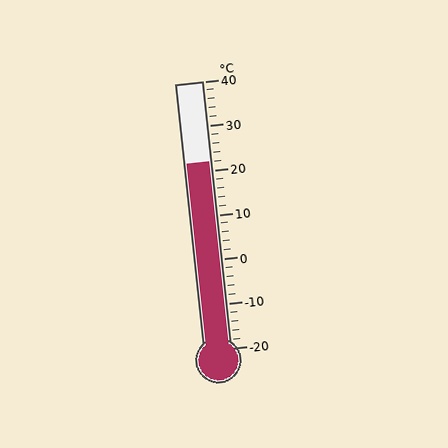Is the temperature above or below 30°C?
The temperature is below 30°C.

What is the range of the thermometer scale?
The thermometer scale ranges from -20°C to 40°C.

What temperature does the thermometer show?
The thermometer shows approximately 22°C.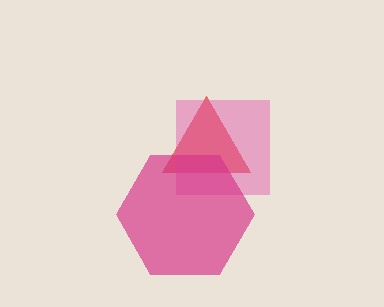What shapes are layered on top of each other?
The layered shapes are: a red triangle, a pink square, a magenta hexagon.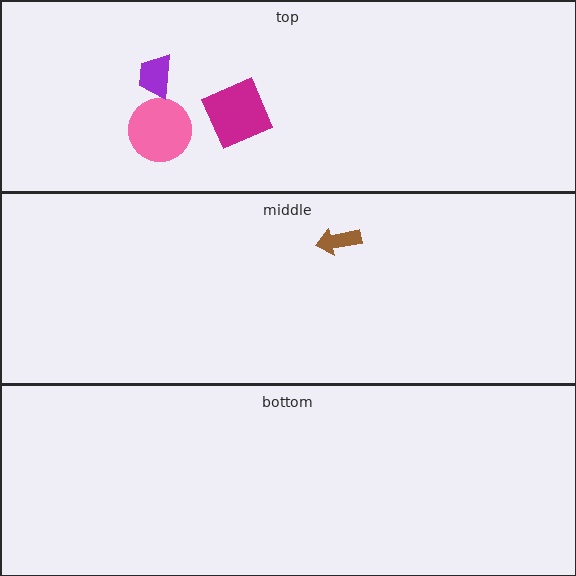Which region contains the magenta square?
The top region.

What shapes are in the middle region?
The brown arrow.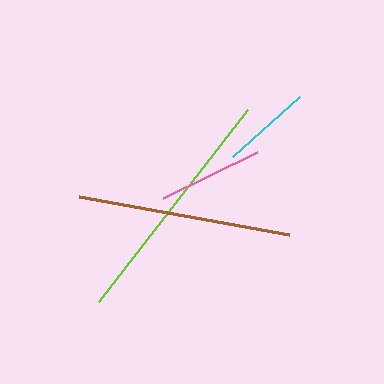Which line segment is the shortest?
The cyan line is the shortest at approximately 90 pixels.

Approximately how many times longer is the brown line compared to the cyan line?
The brown line is approximately 2.4 times the length of the cyan line.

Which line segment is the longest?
The lime line is the longest at approximately 244 pixels.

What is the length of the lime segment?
The lime segment is approximately 244 pixels long.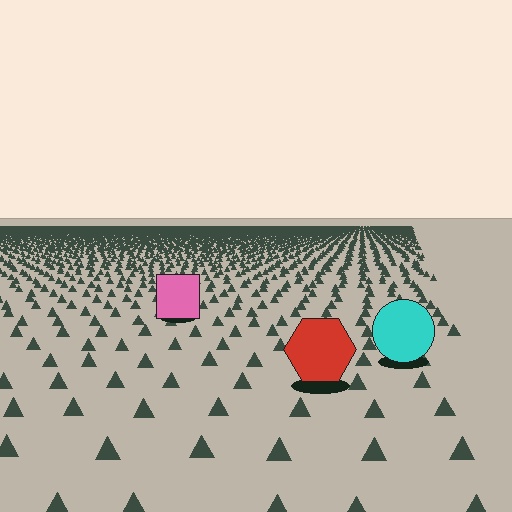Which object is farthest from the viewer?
The pink square is farthest from the viewer. It appears smaller and the ground texture around it is denser.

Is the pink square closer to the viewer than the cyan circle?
No. The cyan circle is closer — you can tell from the texture gradient: the ground texture is coarser near it.